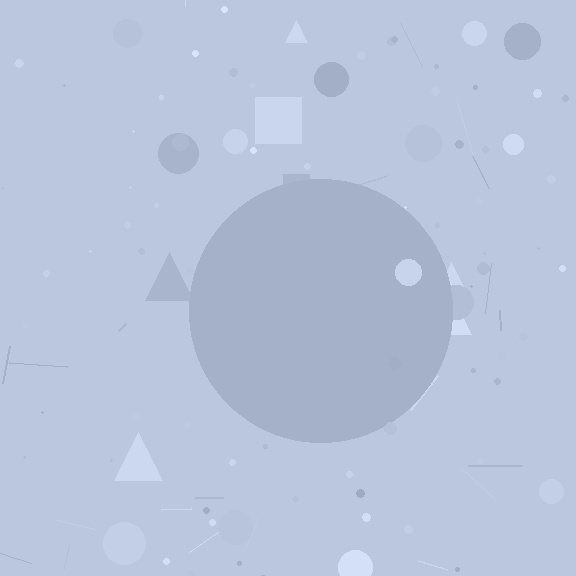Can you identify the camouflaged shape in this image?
The camouflaged shape is a circle.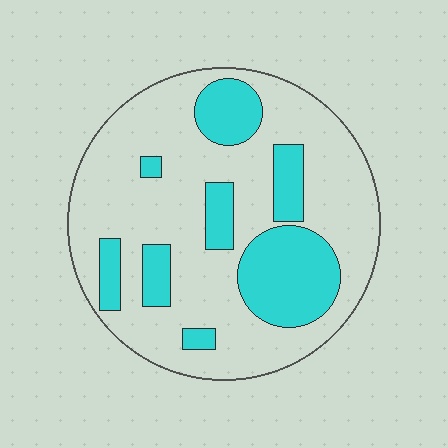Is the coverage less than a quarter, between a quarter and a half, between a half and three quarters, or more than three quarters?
Between a quarter and a half.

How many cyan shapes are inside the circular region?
8.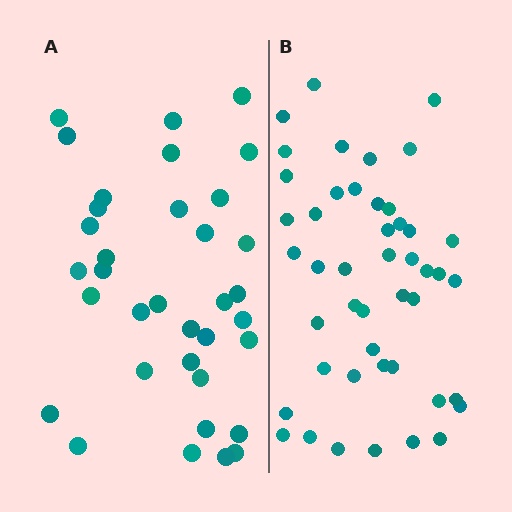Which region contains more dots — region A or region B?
Region B (the right region) has more dots.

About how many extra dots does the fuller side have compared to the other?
Region B has roughly 12 or so more dots than region A.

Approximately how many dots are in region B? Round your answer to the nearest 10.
About 50 dots. (The exact count is 46, which rounds to 50.)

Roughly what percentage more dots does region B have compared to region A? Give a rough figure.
About 30% more.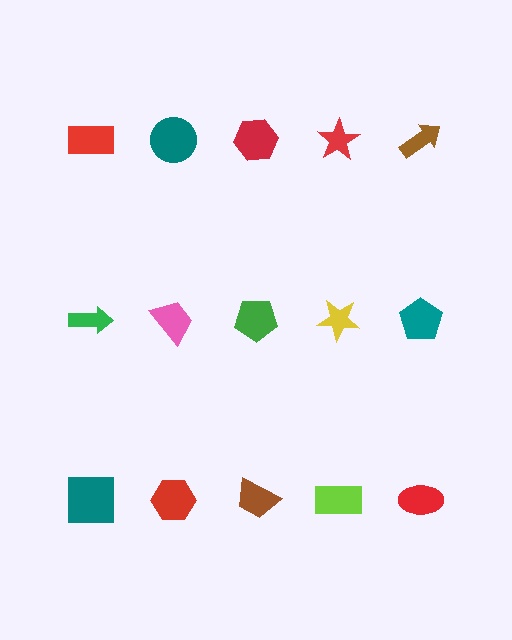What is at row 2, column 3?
A green pentagon.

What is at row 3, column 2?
A red hexagon.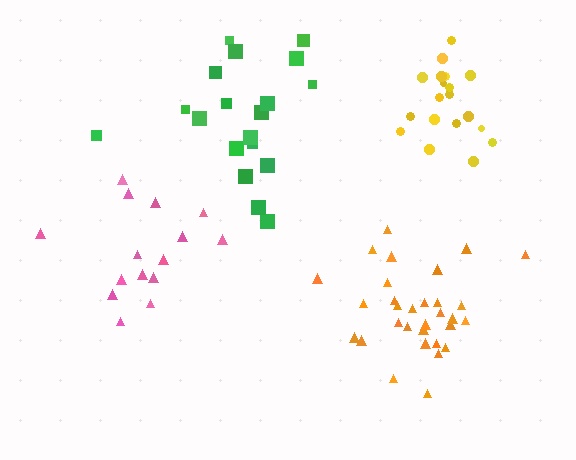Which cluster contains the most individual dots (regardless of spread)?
Orange (31).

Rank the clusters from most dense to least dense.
yellow, orange, pink, green.